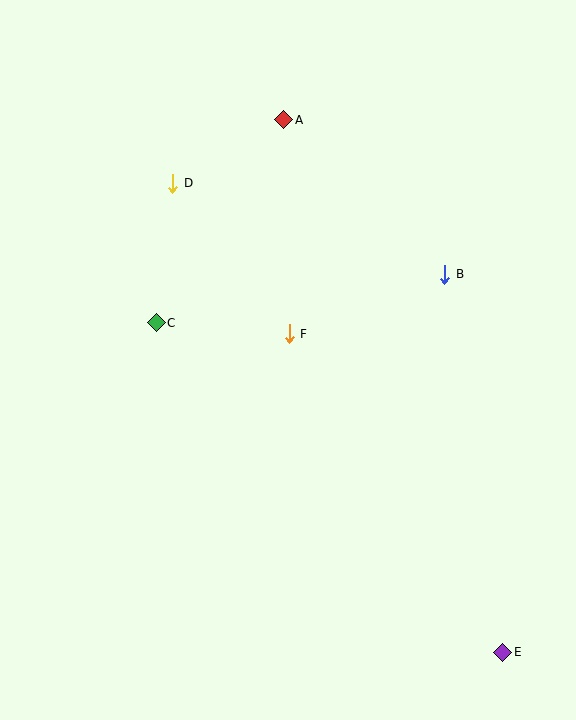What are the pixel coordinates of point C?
Point C is at (156, 323).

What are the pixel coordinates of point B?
Point B is at (445, 274).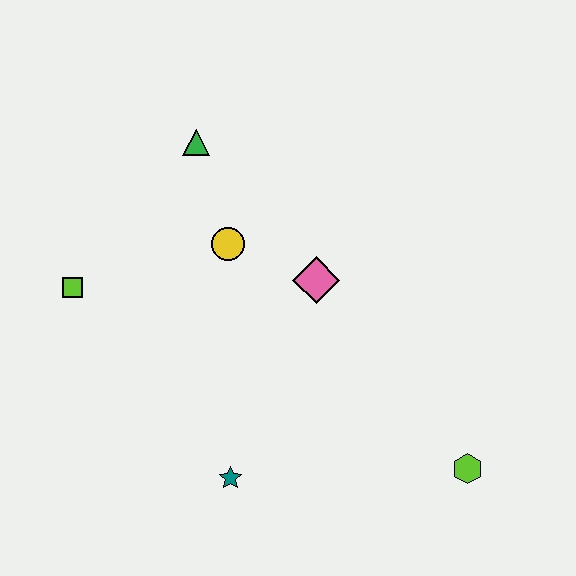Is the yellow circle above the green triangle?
No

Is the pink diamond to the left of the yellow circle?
No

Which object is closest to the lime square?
The yellow circle is closest to the lime square.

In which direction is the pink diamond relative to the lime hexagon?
The pink diamond is above the lime hexagon.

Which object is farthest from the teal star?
The green triangle is farthest from the teal star.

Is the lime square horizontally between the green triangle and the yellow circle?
No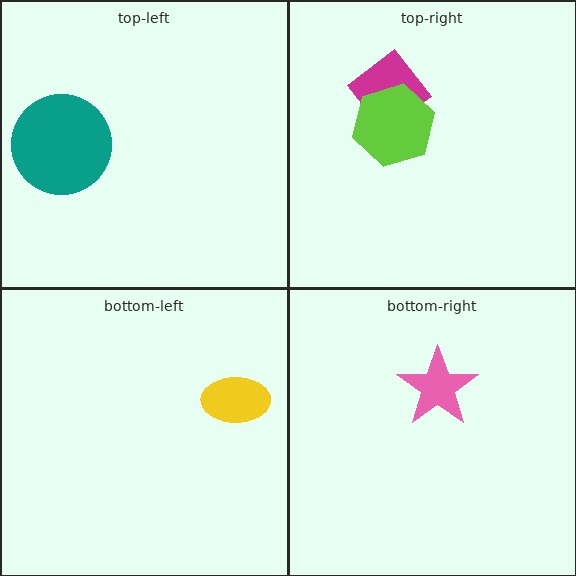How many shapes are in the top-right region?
2.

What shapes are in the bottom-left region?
The yellow ellipse.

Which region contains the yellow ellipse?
The bottom-left region.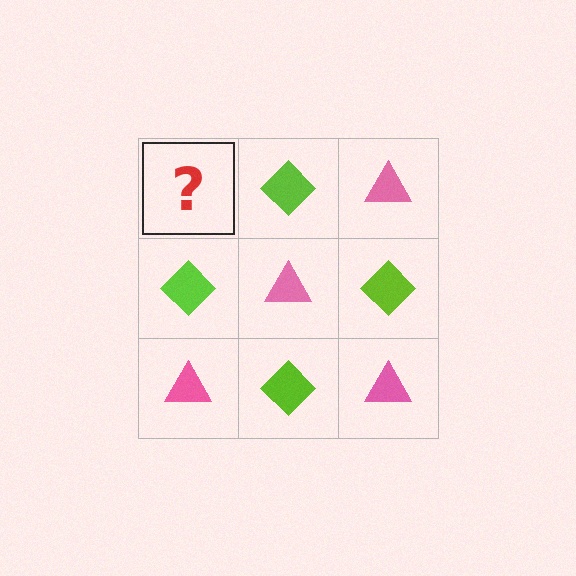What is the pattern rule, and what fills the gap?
The rule is that it alternates pink triangle and lime diamond in a checkerboard pattern. The gap should be filled with a pink triangle.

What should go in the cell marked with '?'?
The missing cell should contain a pink triangle.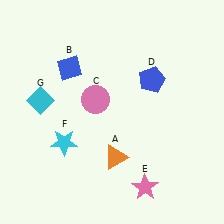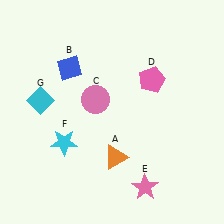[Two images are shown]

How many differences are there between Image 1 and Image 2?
There is 1 difference between the two images.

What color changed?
The pentagon (D) changed from blue in Image 1 to pink in Image 2.